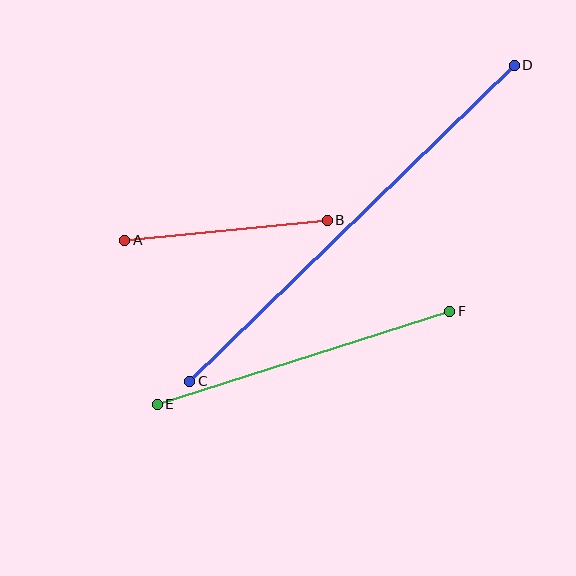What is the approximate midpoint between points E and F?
The midpoint is at approximately (304, 358) pixels.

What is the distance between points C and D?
The distance is approximately 453 pixels.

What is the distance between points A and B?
The distance is approximately 204 pixels.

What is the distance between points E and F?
The distance is approximately 307 pixels.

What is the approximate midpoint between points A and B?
The midpoint is at approximately (226, 230) pixels.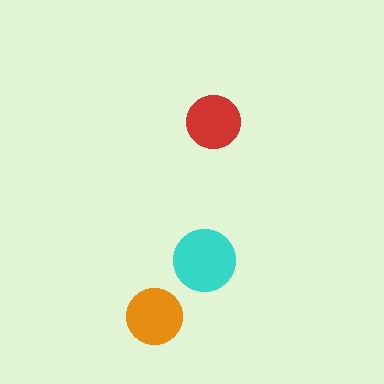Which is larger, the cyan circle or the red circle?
The cyan one.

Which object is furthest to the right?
The red circle is rightmost.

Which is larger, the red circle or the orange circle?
The orange one.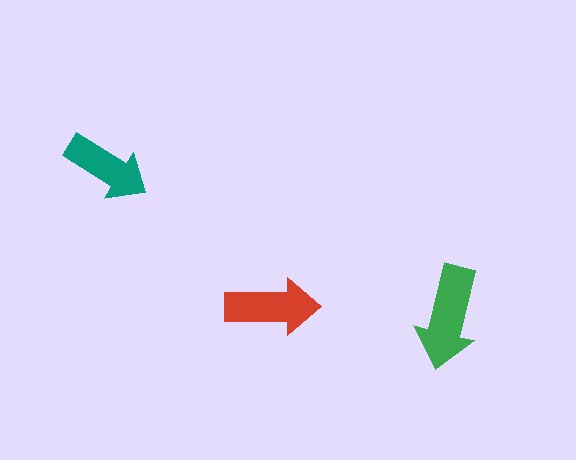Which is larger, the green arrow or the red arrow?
The green one.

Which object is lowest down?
The green arrow is bottommost.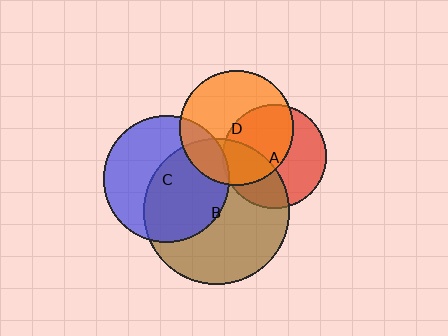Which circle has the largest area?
Circle B (brown).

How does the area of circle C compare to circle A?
Approximately 1.5 times.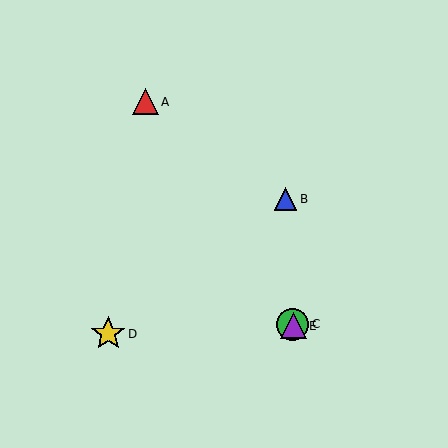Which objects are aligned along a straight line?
Objects A, C, E are aligned along a straight line.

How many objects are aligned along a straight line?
3 objects (A, C, E) are aligned along a straight line.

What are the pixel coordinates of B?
Object B is at (285, 199).